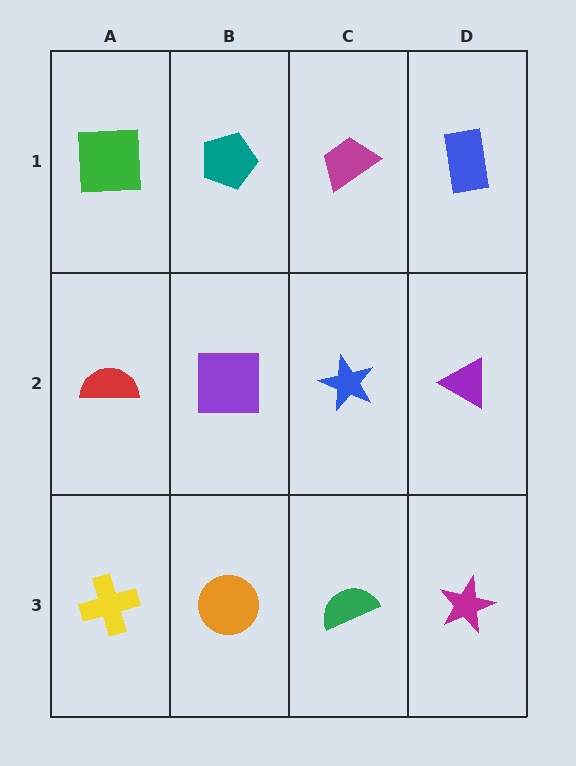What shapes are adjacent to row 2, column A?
A green square (row 1, column A), a yellow cross (row 3, column A), a purple square (row 2, column B).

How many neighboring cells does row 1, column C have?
3.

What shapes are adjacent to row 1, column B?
A purple square (row 2, column B), a green square (row 1, column A), a magenta trapezoid (row 1, column C).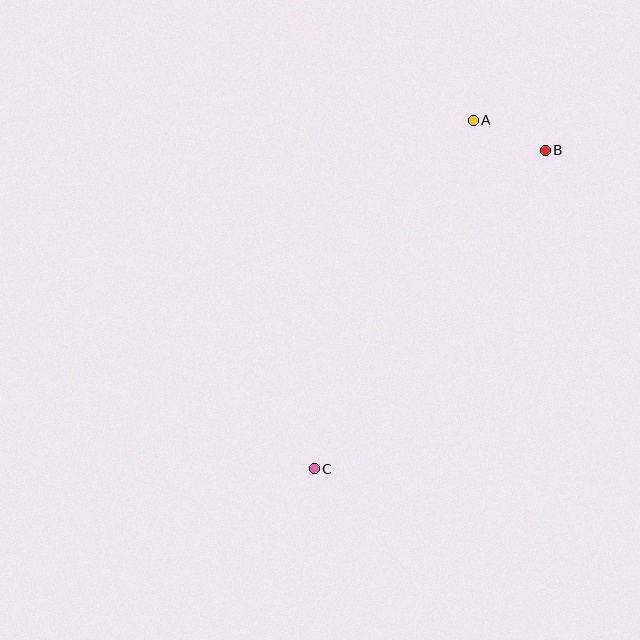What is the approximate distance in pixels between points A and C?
The distance between A and C is approximately 383 pixels.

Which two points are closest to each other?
Points A and B are closest to each other.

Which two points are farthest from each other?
Points B and C are farthest from each other.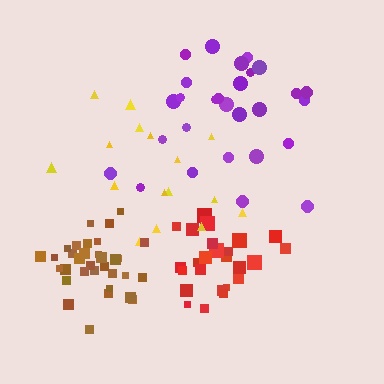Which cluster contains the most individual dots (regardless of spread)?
Brown (33).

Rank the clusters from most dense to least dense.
brown, red, purple, yellow.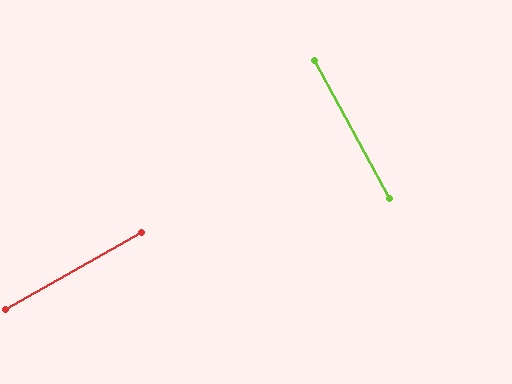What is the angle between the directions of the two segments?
Approximately 89 degrees.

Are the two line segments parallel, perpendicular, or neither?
Perpendicular — they meet at approximately 89°.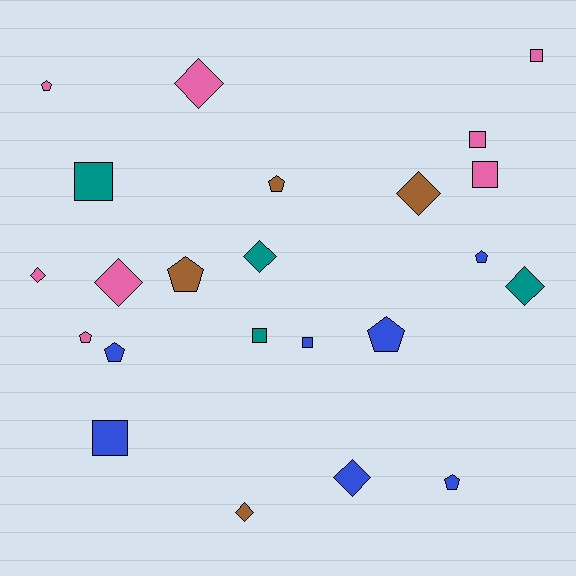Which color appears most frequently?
Pink, with 8 objects.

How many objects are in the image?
There are 23 objects.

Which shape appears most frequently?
Diamond, with 8 objects.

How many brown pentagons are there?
There are 2 brown pentagons.